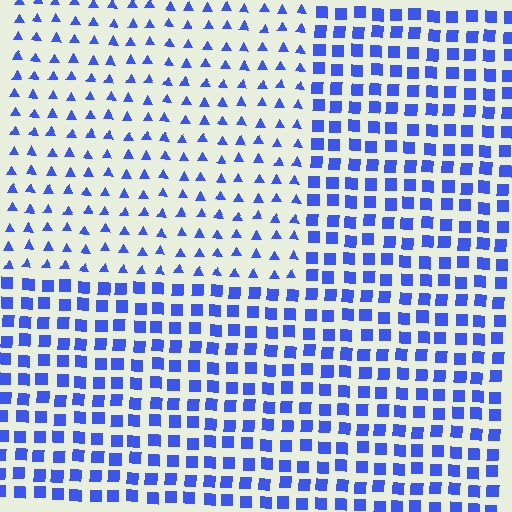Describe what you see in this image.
The image is filled with small blue elements arranged in a uniform grid. A rectangle-shaped region contains triangles, while the surrounding area contains squares. The boundary is defined purely by the change in element shape.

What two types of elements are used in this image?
The image uses triangles inside the rectangle region and squares outside it.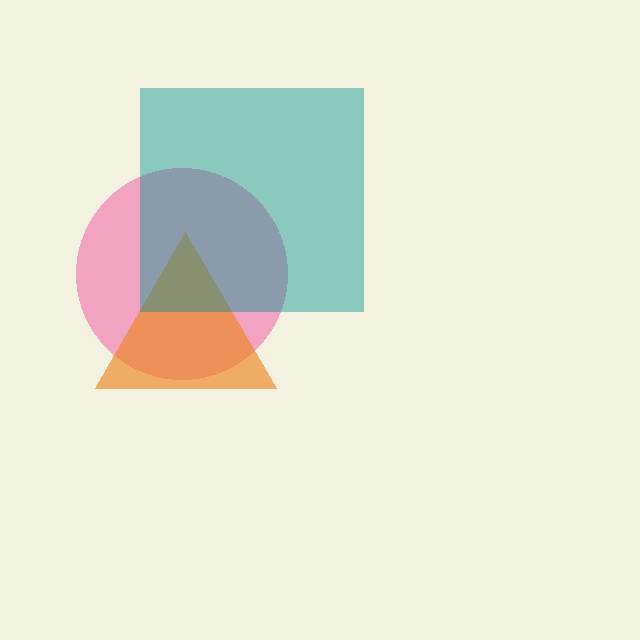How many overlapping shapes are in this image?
There are 3 overlapping shapes in the image.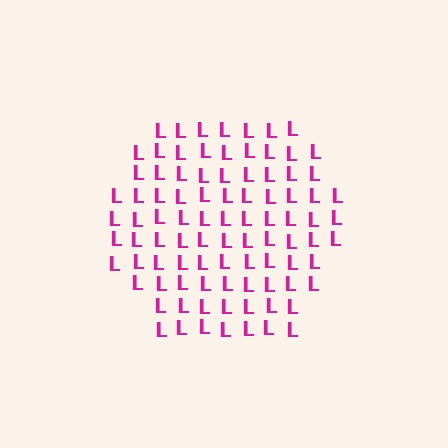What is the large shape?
The large shape is a hexagon.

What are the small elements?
The small elements are letter L's.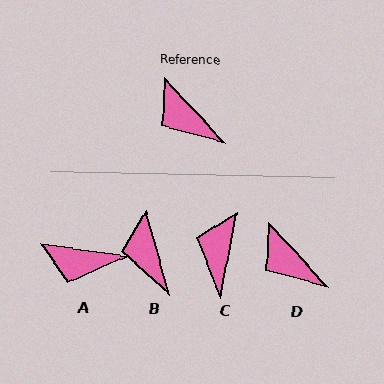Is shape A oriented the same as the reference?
No, it is off by about 38 degrees.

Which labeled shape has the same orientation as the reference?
D.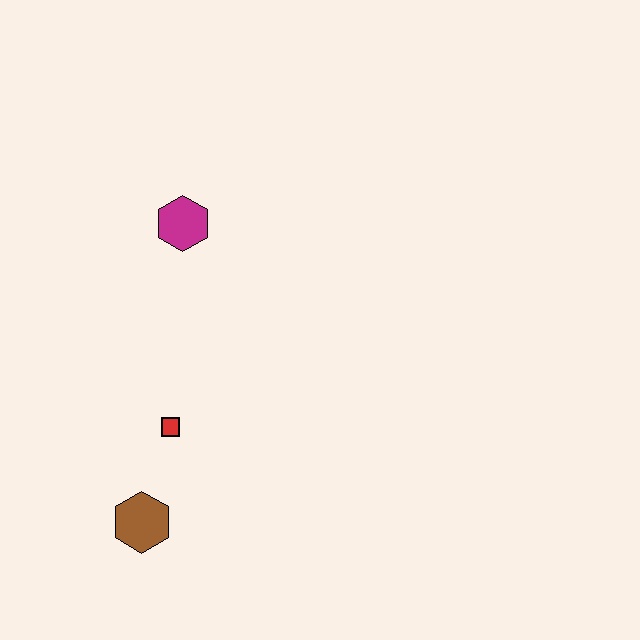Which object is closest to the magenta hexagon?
The red square is closest to the magenta hexagon.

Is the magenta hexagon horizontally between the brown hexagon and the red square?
No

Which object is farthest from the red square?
The magenta hexagon is farthest from the red square.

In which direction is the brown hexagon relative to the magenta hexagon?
The brown hexagon is below the magenta hexagon.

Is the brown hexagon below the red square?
Yes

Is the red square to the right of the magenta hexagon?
No